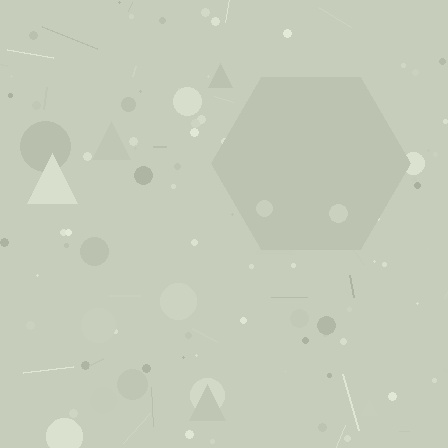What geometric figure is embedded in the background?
A hexagon is embedded in the background.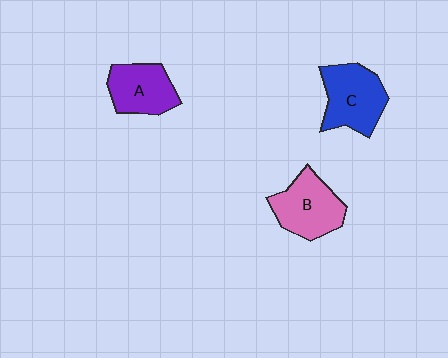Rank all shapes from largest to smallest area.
From largest to smallest: C (blue), B (pink), A (purple).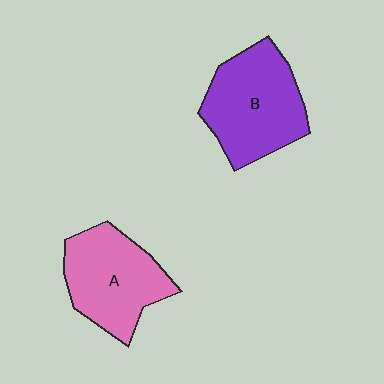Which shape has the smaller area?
Shape A (pink).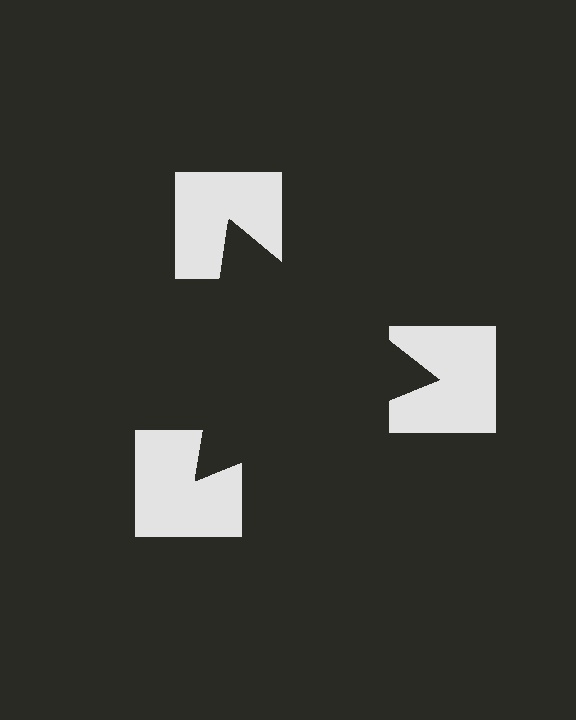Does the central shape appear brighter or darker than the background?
It typically appears slightly darker than the background, even though no actual brightness change is drawn.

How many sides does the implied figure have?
3 sides.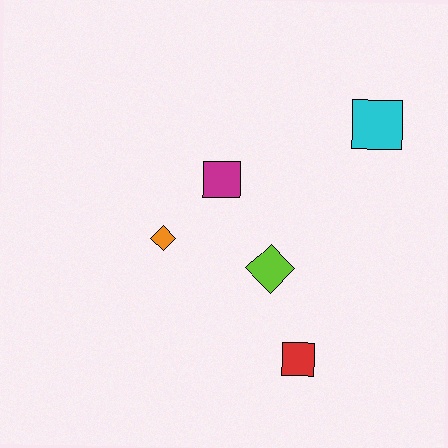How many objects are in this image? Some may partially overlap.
There are 5 objects.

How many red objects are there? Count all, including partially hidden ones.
There is 1 red object.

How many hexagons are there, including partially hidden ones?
There are no hexagons.